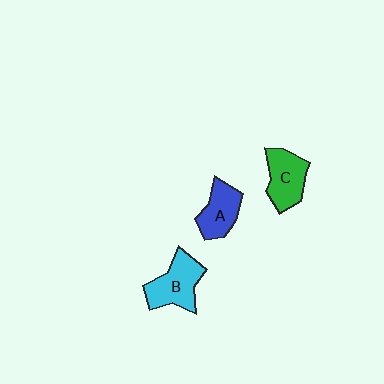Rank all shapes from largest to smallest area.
From largest to smallest: B (cyan), C (green), A (blue).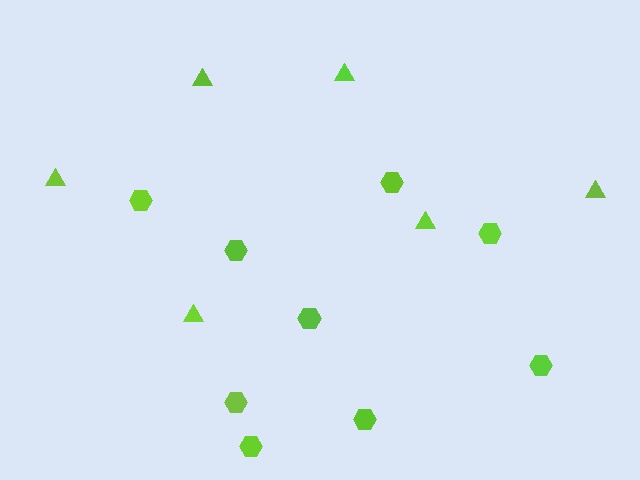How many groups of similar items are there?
There are 2 groups: one group of triangles (6) and one group of hexagons (9).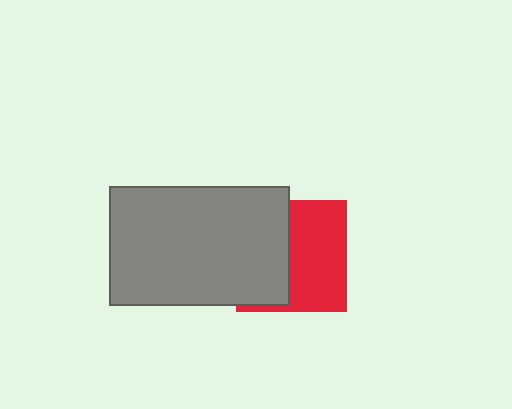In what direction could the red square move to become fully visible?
The red square could move right. That would shift it out from behind the gray rectangle entirely.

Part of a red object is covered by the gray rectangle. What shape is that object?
It is a square.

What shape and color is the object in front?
The object in front is a gray rectangle.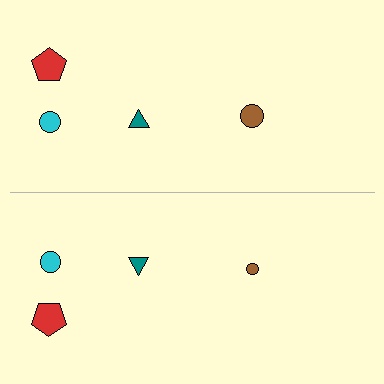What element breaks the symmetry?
The brown circle on the bottom side has a different size than its mirror counterpart.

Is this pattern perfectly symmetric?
No, the pattern is not perfectly symmetric. The brown circle on the bottom side has a different size than its mirror counterpart.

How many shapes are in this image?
There are 8 shapes in this image.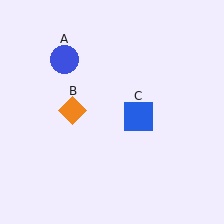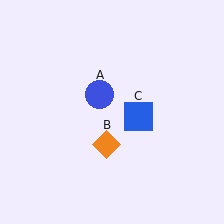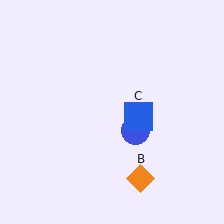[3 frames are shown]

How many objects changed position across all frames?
2 objects changed position: blue circle (object A), orange diamond (object B).